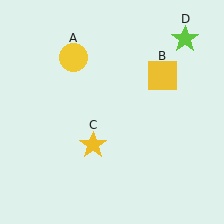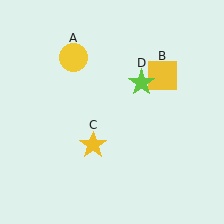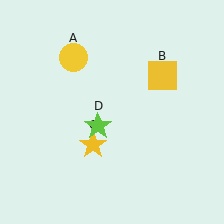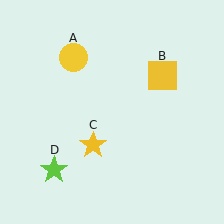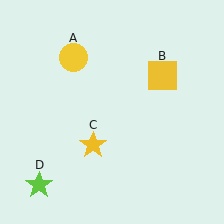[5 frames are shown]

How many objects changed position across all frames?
1 object changed position: lime star (object D).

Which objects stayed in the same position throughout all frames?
Yellow circle (object A) and yellow square (object B) and yellow star (object C) remained stationary.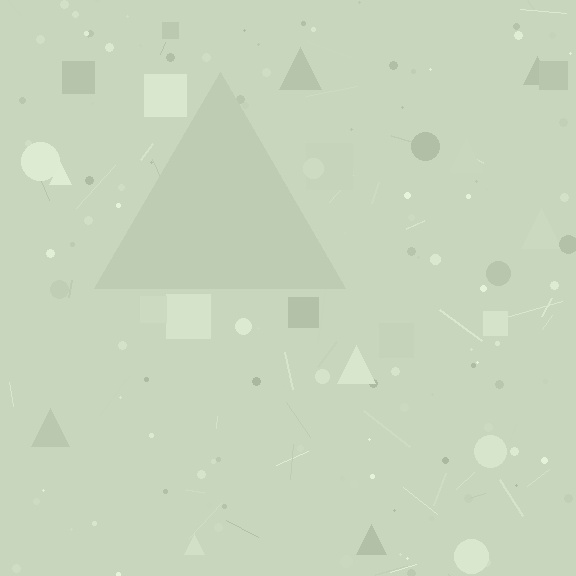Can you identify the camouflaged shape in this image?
The camouflaged shape is a triangle.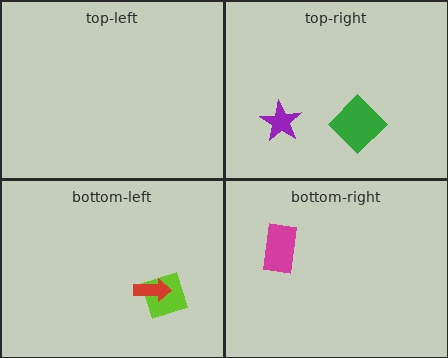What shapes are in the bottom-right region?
The magenta rectangle.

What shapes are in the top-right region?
The green diamond, the purple star.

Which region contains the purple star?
The top-right region.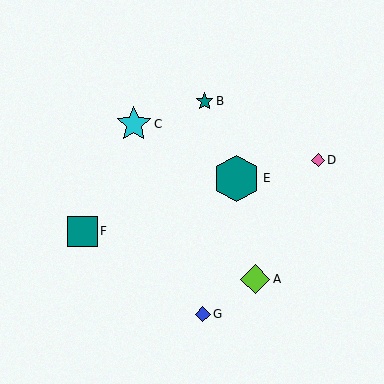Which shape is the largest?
The teal hexagon (labeled E) is the largest.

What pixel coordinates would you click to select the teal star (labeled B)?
Click at (205, 101) to select the teal star B.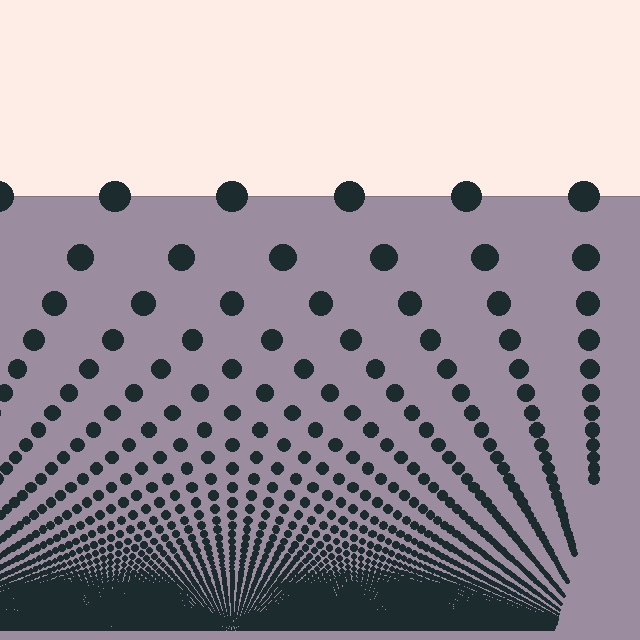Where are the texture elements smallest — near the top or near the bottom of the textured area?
Near the bottom.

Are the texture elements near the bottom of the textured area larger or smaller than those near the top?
Smaller. The gradient is inverted — elements near the bottom are smaller and denser.